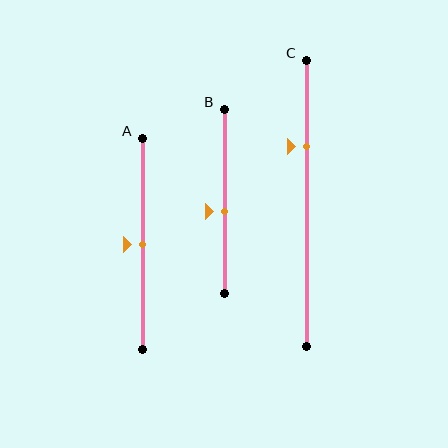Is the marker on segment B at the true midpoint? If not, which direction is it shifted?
No, the marker on segment B is shifted downward by about 6% of the segment length.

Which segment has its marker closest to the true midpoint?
Segment A has its marker closest to the true midpoint.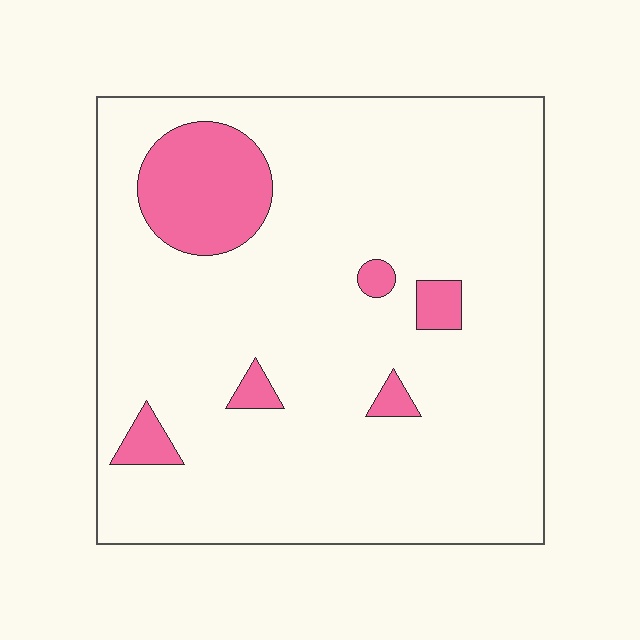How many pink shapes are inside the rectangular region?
6.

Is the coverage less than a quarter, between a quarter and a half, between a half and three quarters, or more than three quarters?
Less than a quarter.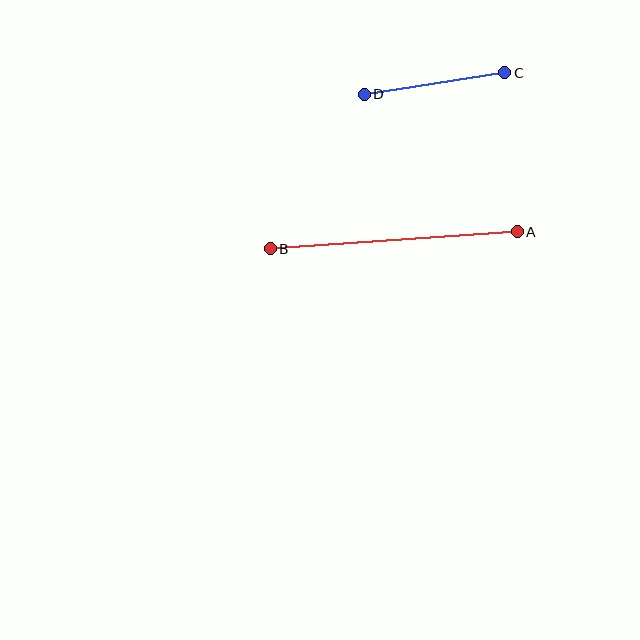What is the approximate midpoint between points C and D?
The midpoint is at approximately (434, 83) pixels.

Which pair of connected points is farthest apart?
Points A and B are farthest apart.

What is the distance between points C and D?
The distance is approximately 142 pixels.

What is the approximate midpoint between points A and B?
The midpoint is at approximately (394, 240) pixels.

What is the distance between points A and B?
The distance is approximately 247 pixels.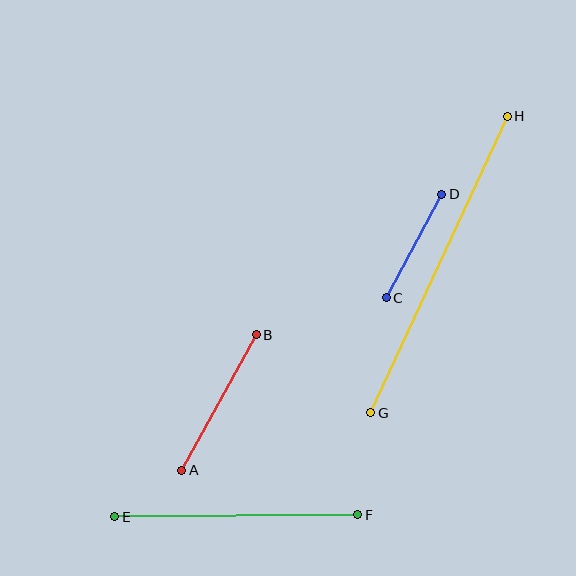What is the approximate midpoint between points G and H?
The midpoint is at approximately (439, 264) pixels.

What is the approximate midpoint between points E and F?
The midpoint is at approximately (236, 516) pixels.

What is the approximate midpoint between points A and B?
The midpoint is at approximately (219, 402) pixels.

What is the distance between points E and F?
The distance is approximately 243 pixels.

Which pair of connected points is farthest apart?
Points G and H are farthest apart.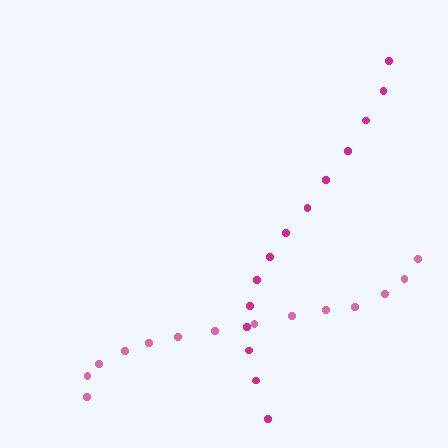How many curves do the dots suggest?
There are 2 distinct paths.